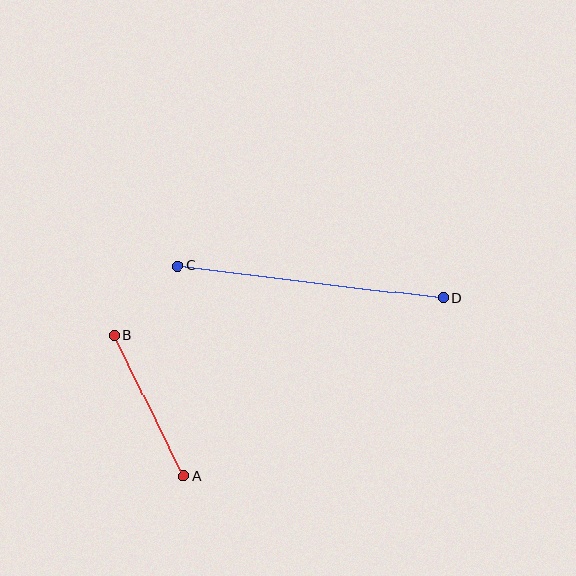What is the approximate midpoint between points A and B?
The midpoint is at approximately (149, 406) pixels.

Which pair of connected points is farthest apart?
Points C and D are farthest apart.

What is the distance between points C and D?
The distance is approximately 268 pixels.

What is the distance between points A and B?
The distance is approximately 157 pixels.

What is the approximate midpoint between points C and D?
The midpoint is at approximately (310, 282) pixels.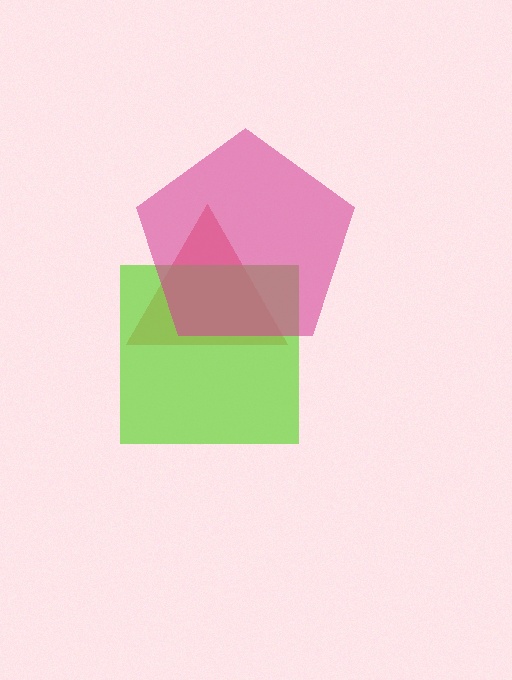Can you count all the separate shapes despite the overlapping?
Yes, there are 3 separate shapes.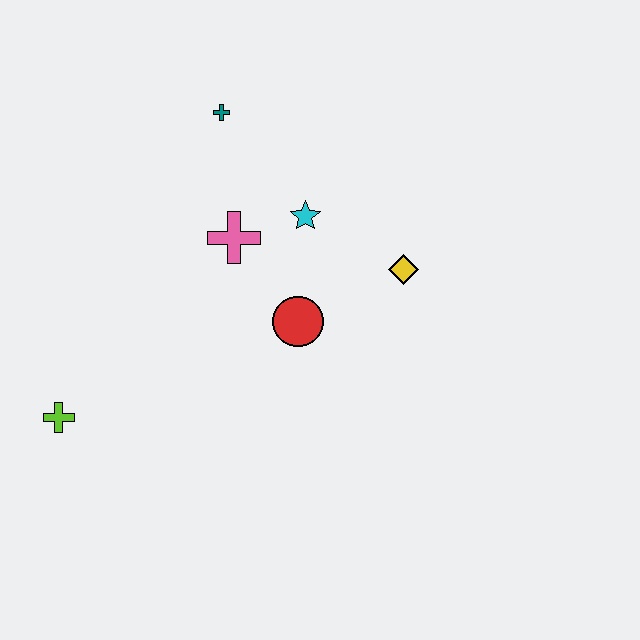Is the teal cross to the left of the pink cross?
Yes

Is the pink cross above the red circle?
Yes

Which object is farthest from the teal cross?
The lime cross is farthest from the teal cross.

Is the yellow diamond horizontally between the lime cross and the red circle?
No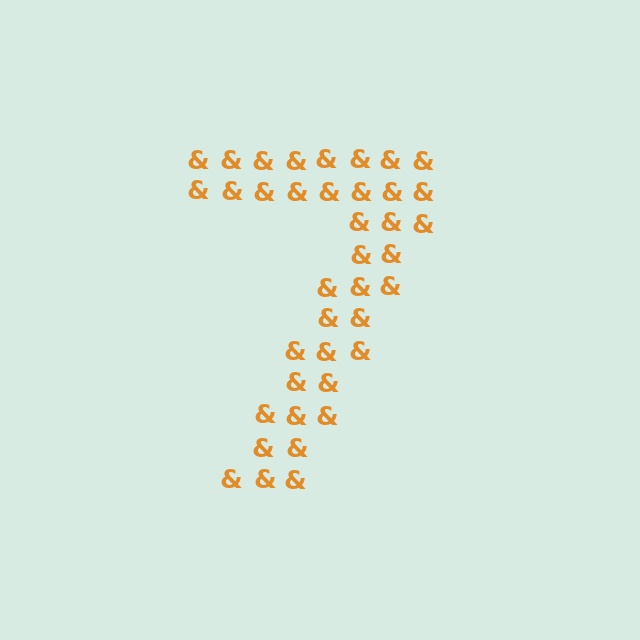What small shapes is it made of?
It is made of small ampersands.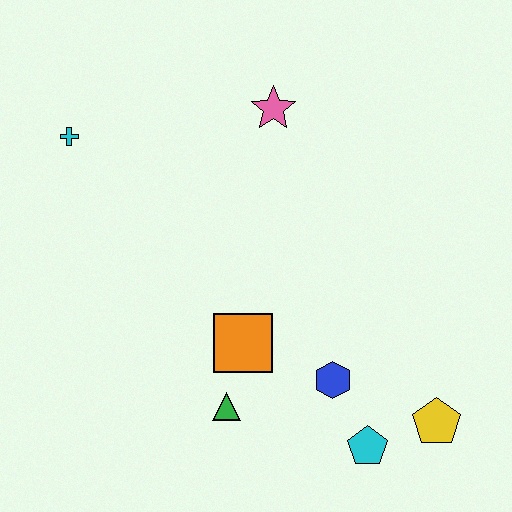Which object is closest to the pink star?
The cyan cross is closest to the pink star.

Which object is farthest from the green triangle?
The cyan cross is farthest from the green triangle.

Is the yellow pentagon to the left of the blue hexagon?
No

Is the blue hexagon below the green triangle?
No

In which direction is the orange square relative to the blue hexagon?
The orange square is to the left of the blue hexagon.